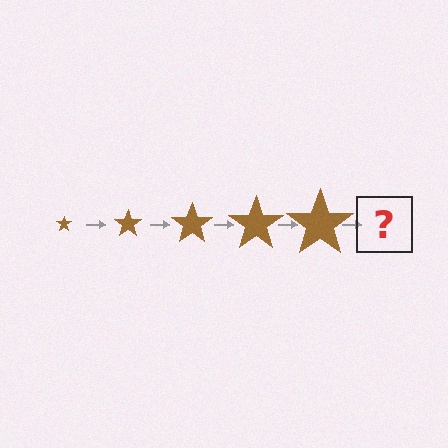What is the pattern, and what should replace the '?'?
The pattern is that the star gets progressively larger each step. The '?' should be a brown star, larger than the previous one.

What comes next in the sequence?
The next element should be a brown star, larger than the previous one.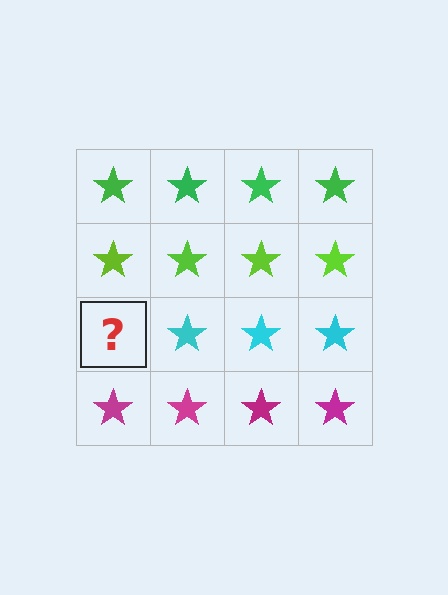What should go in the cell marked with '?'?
The missing cell should contain a cyan star.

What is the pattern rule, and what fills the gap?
The rule is that each row has a consistent color. The gap should be filled with a cyan star.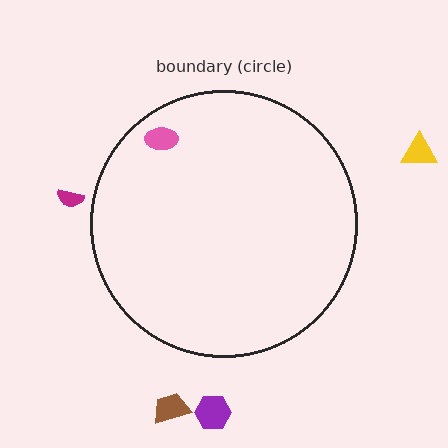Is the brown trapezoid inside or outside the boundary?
Outside.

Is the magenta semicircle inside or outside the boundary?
Outside.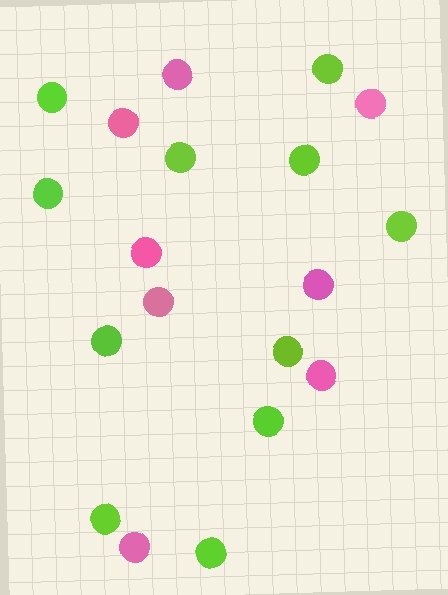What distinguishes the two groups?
There are 2 groups: one group of pink circles (8) and one group of lime circles (11).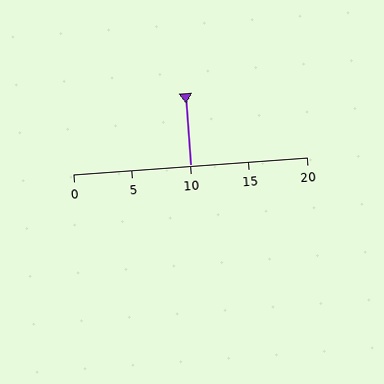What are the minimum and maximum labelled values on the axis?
The axis runs from 0 to 20.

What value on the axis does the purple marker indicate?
The marker indicates approximately 10.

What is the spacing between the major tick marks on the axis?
The major ticks are spaced 5 apart.